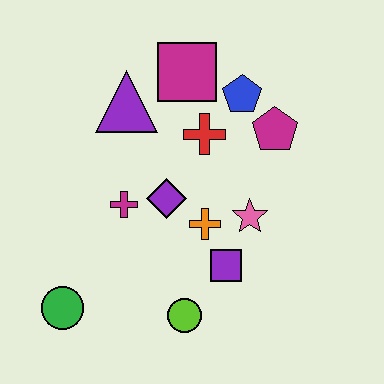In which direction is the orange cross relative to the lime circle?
The orange cross is above the lime circle.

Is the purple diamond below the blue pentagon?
Yes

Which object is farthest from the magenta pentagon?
The green circle is farthest from the magenta pentagon.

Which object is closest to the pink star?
The orange cross is closest to the pink star.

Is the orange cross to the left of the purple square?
Yes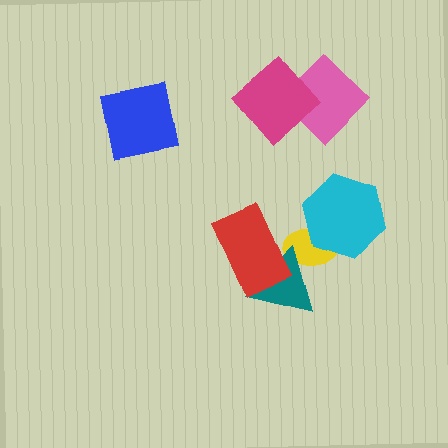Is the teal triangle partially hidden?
Yes, it is partially covered by another shape.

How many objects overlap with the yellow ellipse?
3 objects overlap with the yellow ellipse.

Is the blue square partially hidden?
No, no other shape covers it.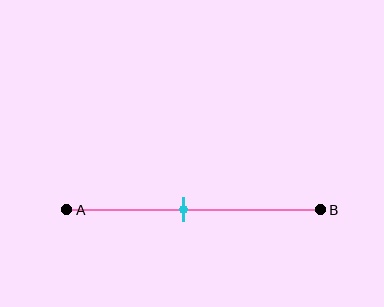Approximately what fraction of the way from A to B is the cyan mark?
The cyan mark is approximately 45% of the way from A to B.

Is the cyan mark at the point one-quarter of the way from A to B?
No, the mark is at about 45% from A, not at the 25% one-quarter point.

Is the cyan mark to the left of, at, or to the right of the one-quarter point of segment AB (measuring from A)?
The cyan mark is to the right of the one-quarter point of segment AB.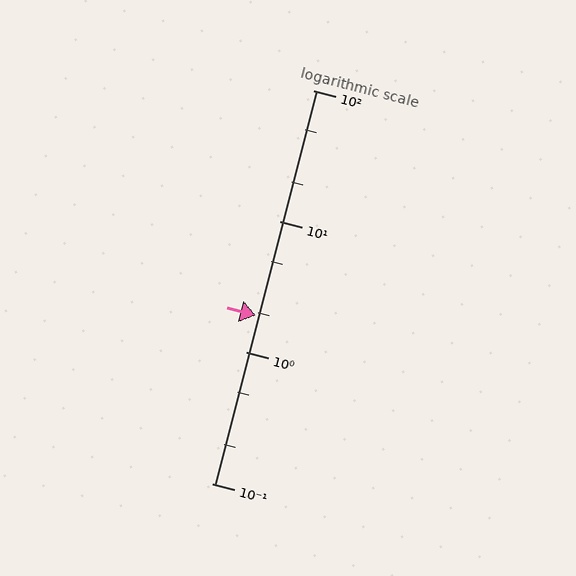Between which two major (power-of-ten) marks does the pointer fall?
The pointer is between 1 and 10.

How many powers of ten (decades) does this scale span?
The scale spans 3 decades, from 0.1 to 100.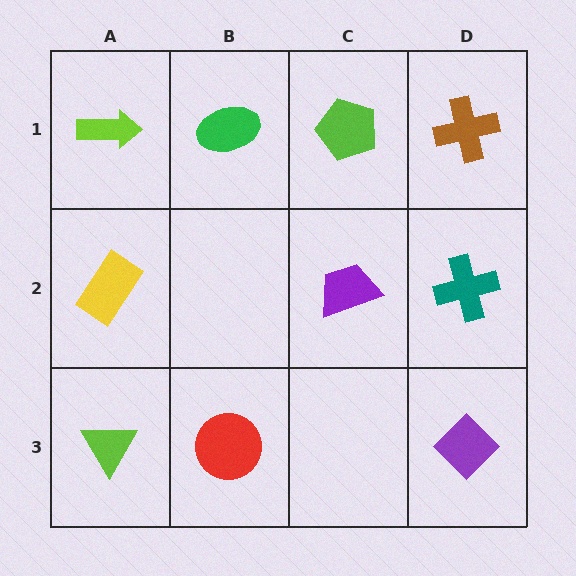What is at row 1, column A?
A lime arrow.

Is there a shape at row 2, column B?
No, that cell is empty.